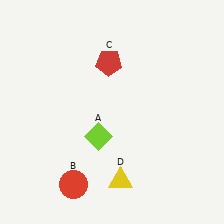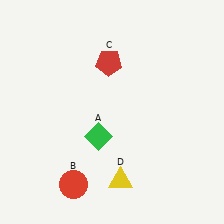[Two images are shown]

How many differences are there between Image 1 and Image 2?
There is 1 difference between the two images.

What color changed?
The diamond (A) changed from lime in Image 1 to green in Image 2.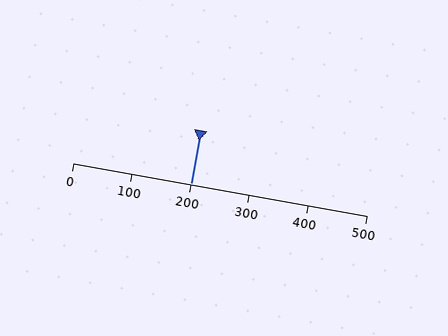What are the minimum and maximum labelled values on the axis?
The axis runs from 0 to 500.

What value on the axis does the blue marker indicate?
The marker indicates approximately 200.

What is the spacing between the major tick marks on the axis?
The major ticks are spaced 100 apart.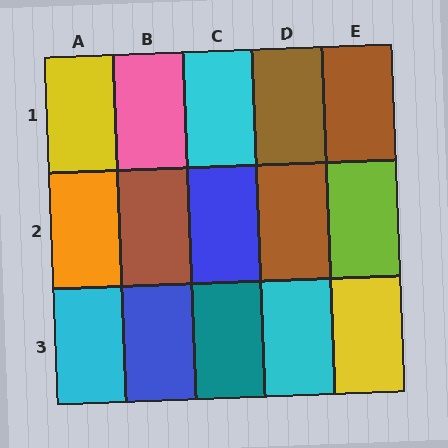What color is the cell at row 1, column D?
Brown.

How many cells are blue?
2 cells are blue.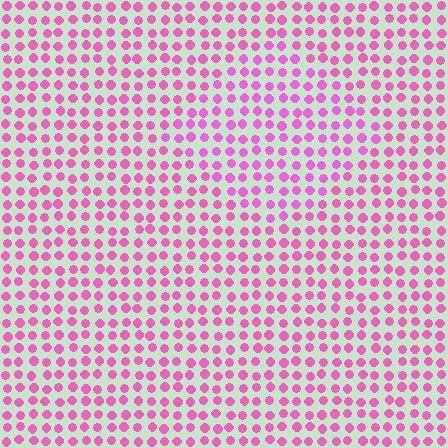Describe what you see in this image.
The image is filled with small pink elements in a uniform arrangement. A diamond-shaped region is visible where the elements are tinted to a slightly different hue, forming a subtle color boundary.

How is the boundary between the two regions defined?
The boundary is defined purely by a slight shift in hue (about 15 degrees). Spacing, size, and orientation are identical on both sides.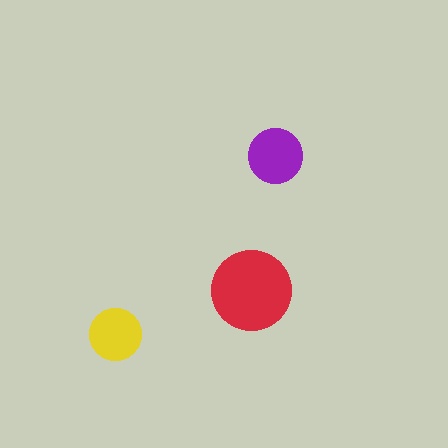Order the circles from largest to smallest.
the red one, the purple one, the yellow one.